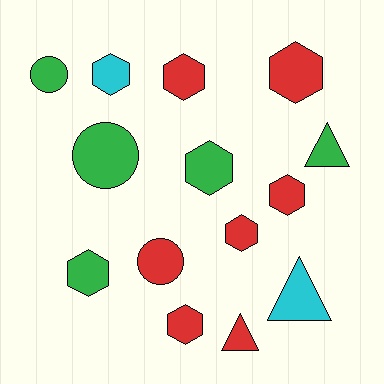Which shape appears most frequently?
Hexagon, with 8 objects.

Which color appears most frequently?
Red, with 7 objects.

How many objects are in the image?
There are 14 objects.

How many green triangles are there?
There is 1 green triangle.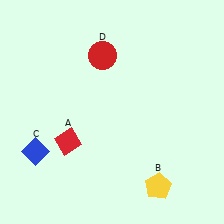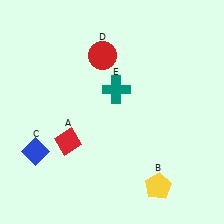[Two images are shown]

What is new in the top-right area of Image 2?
A teal cross (E) was added in the top-right area of Image 2.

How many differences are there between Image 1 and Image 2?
There is 1 difference between the two images.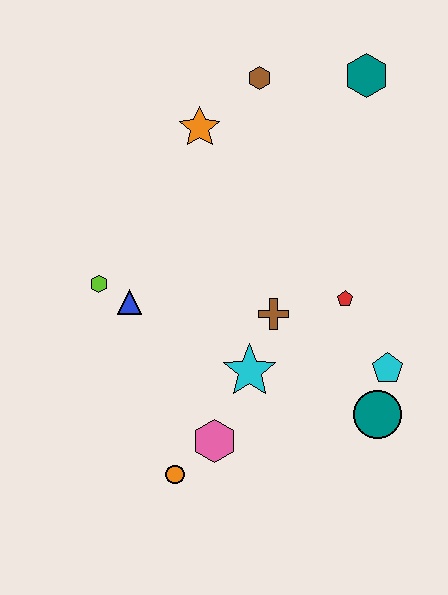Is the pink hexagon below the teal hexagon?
Yes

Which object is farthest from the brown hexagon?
The orange circle is farthest from the brown hexagon.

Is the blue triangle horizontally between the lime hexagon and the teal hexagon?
Yes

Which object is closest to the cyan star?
The brown cross is closest to the cyan star.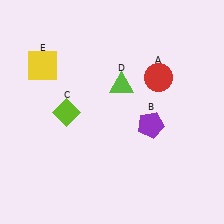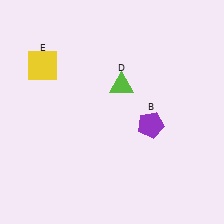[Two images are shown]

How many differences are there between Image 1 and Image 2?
There are 2 differences between the two images.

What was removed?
The lime diamond (C), the red circle (A) were removed in Image 2.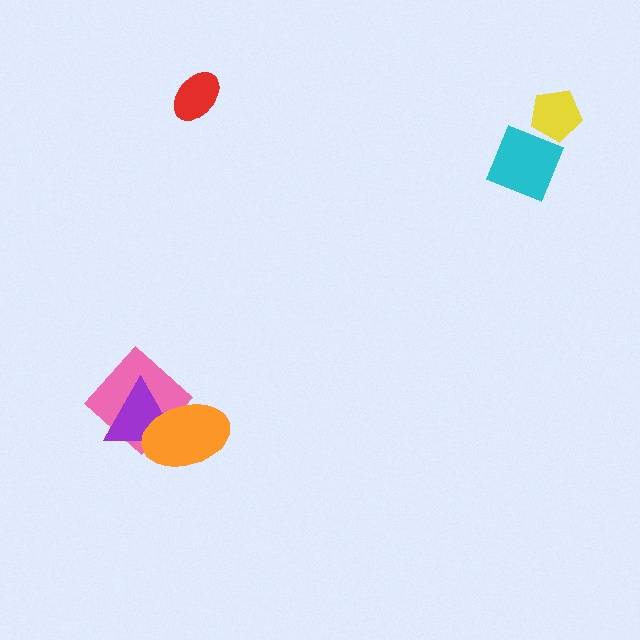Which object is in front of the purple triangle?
The orange ellipse is in front of the purple triangle.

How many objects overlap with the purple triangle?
2 objects overlap with the purple triangle.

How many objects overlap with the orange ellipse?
2 objects overlap with the orange ellipse.